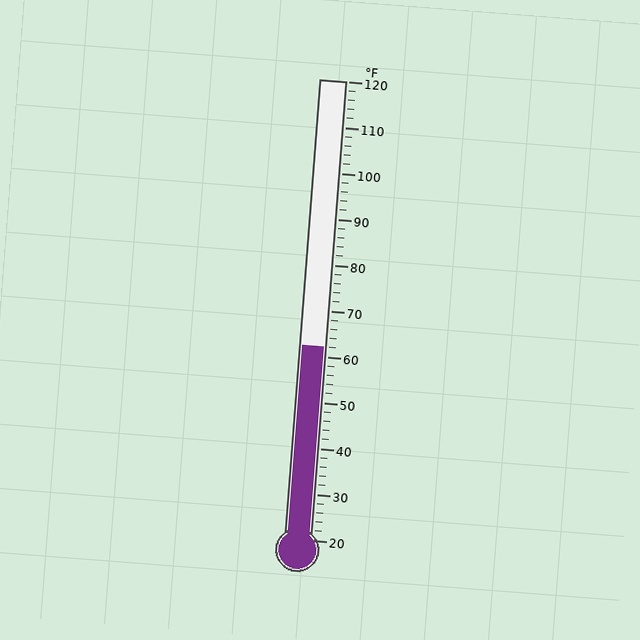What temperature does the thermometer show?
The thermometer shows approximately 62°F.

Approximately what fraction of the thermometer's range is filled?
The thermometer is filled to approximately 40% of its range.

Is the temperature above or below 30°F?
The temperature is above 30°F.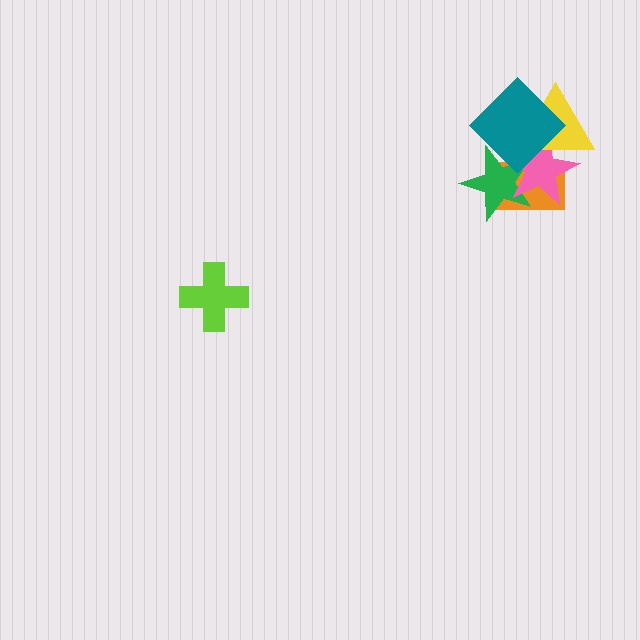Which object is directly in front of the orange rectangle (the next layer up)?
The green star is directly in front of the orange rectangle.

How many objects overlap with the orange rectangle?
4 objects overlap with the orange rectangle.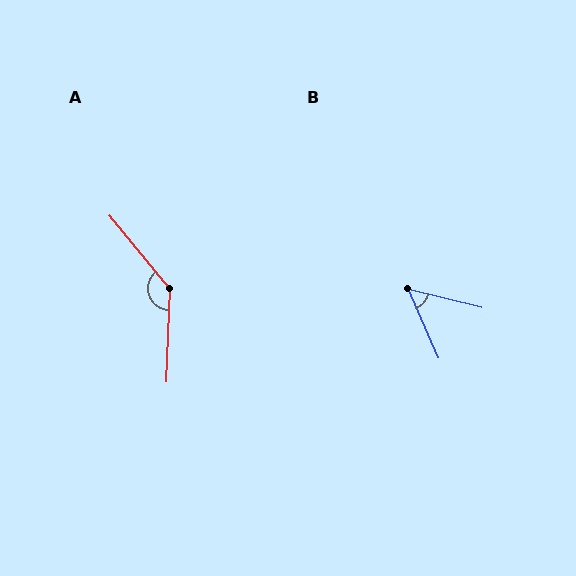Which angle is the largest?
A, at approximately 139 degrees.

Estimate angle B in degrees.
Approximately 53 degrees.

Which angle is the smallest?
B, at approximately 53 degrees.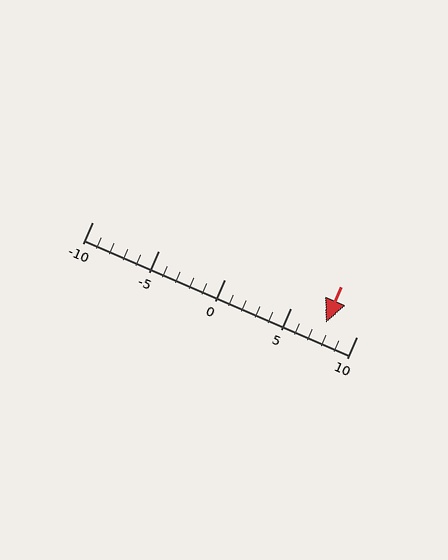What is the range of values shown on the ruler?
The ruler shows values from -10 to 10.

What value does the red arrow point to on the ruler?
The red arrow points to approximately 8.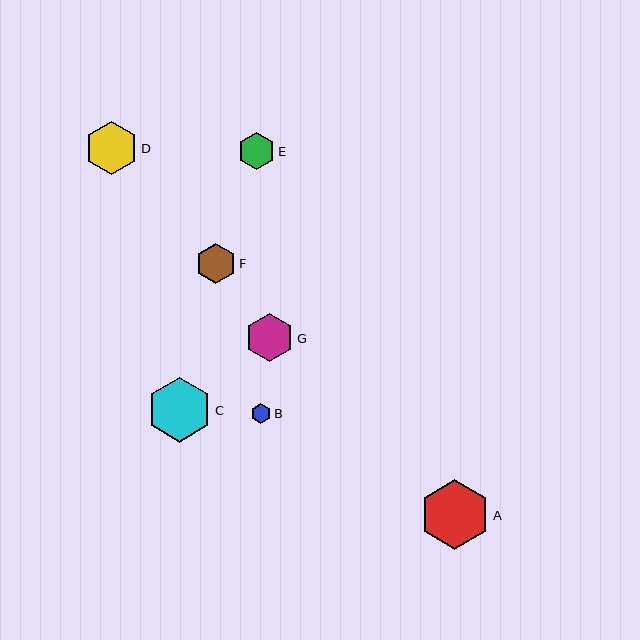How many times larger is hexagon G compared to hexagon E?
Hexagon G is approximately 1.3 times the size of hexagon E.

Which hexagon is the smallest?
Hexagon B is the smallest with a size of approximately 20 pixels.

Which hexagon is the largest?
Hexagon A is the largest with a size of approximately 70 pixels.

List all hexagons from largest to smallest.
From largest to smallest: A, C, D, G, F, E, B.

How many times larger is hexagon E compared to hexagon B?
Hexagon E is approximately 1.8 times the size of hexagon B.